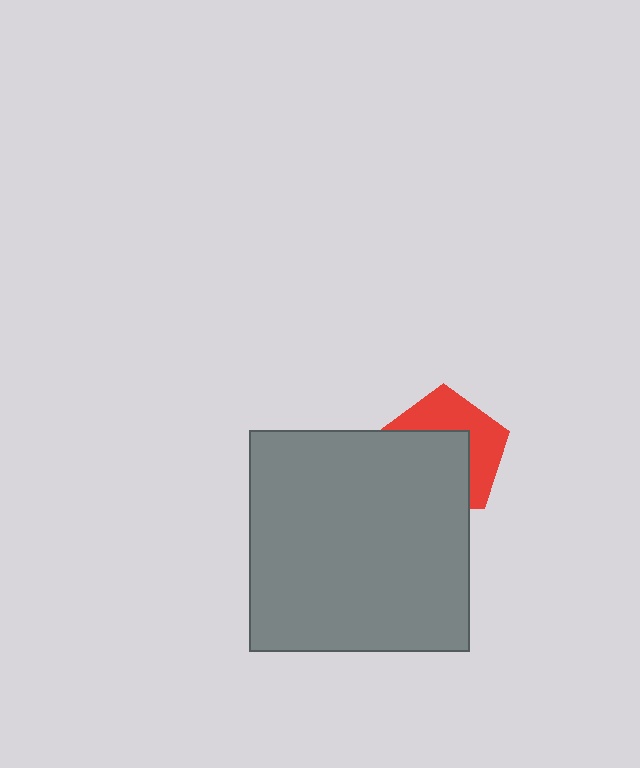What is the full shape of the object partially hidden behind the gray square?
The partially hidden object is a red pentagon.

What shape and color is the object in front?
The object in front is a gray square.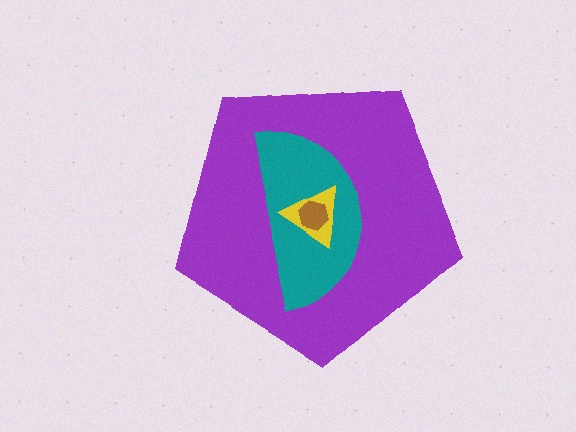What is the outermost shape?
The purple pentagon.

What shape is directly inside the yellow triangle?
The brown hexagon.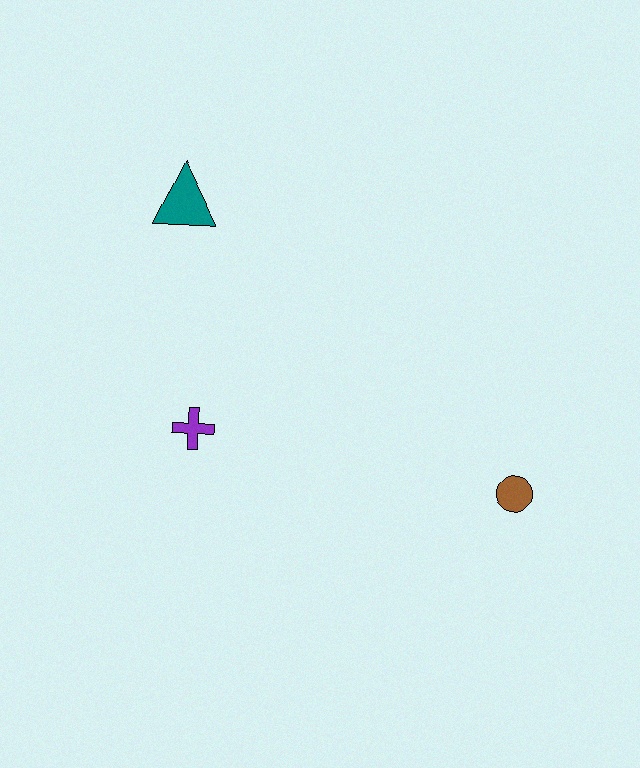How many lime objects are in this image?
There are no lime objects.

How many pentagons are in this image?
There are no pentagons.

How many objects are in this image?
There are 3 objects.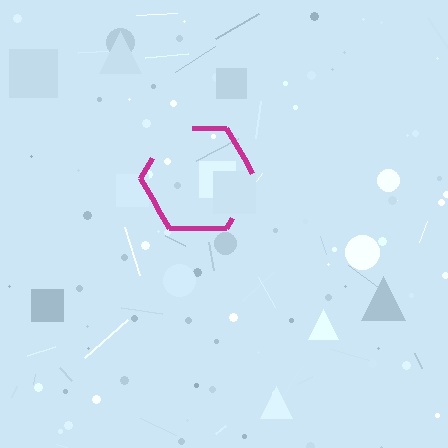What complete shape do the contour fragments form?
The contour fragments form a hexagon.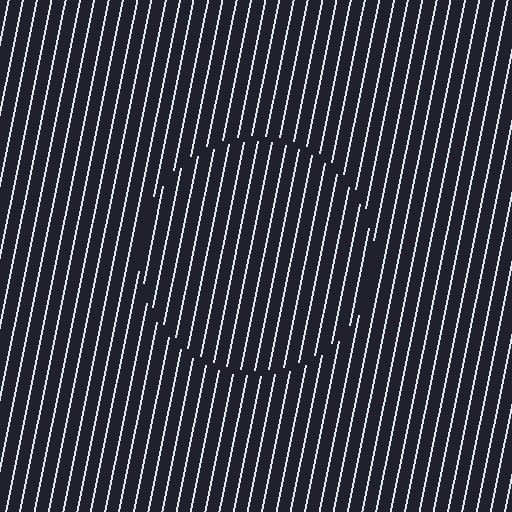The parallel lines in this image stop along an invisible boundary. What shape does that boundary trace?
An illusory circle. The interior of the shape contains the same grating, shifted by half a period — the contour is defined by the phase discontinuity where line-ends from the inner and outer gratings abut.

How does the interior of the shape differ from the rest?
The interior of the shape contains the same grating, shifted by half a period — the contour is defined by the phase discontinuity where line-ends from the inner and outer gratings abut.